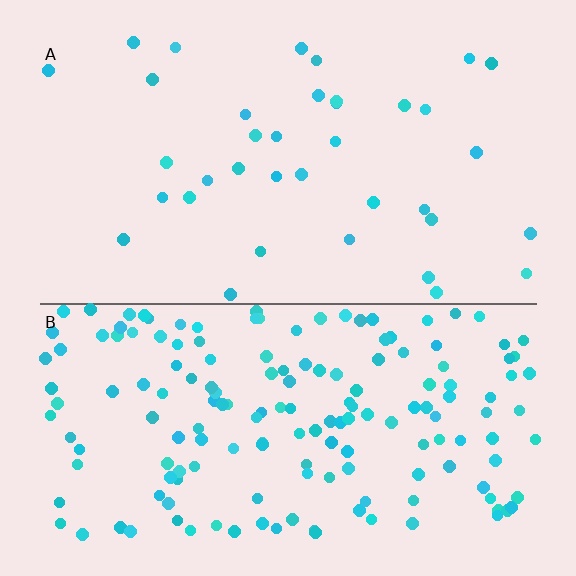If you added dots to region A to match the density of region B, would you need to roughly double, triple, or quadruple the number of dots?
Approximately quadruple.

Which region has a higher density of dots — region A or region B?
B (the bottom).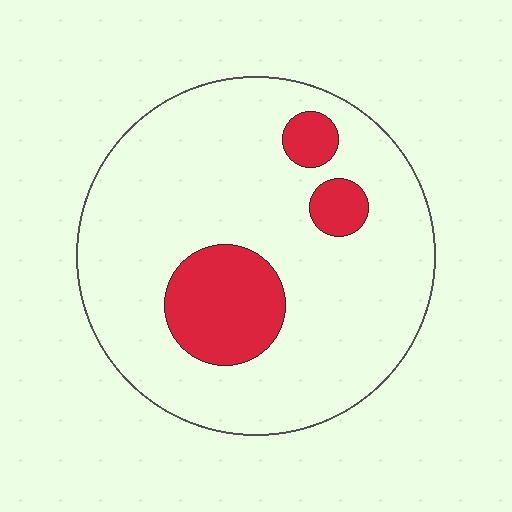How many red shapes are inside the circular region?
3.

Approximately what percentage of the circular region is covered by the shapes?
Approximately 15%.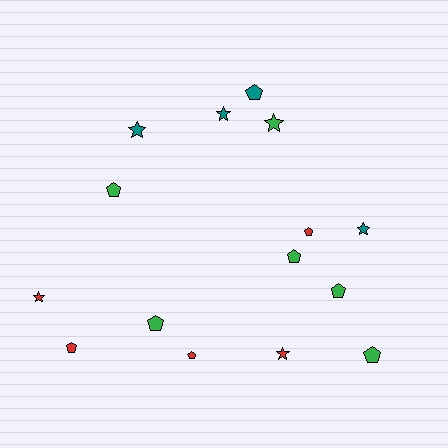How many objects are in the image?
There are 15 objects.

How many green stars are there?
There is 1 green star.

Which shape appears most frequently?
Pentagon, with 9 objects.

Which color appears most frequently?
Green, with 6 objects.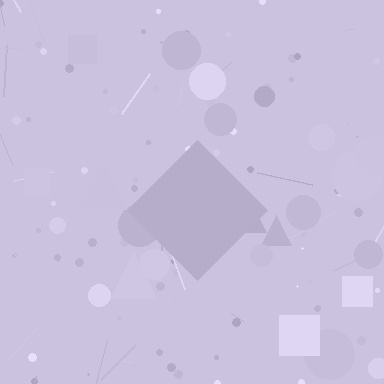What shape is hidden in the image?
A diamond is hidden in the image.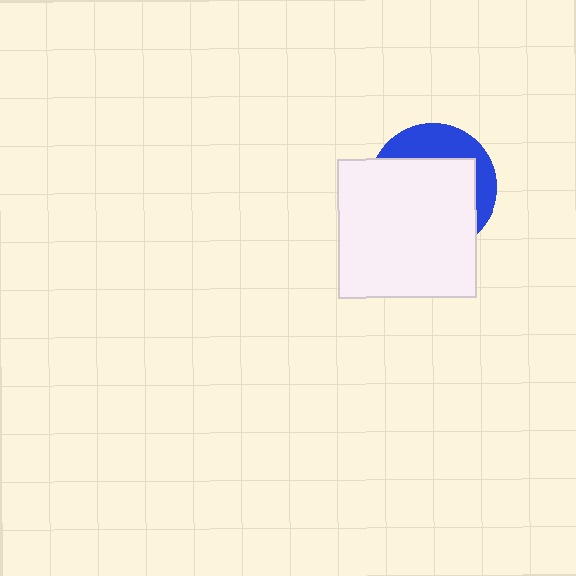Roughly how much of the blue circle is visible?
A small part of it is visible (roughly 32%).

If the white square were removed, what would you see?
You would see the complete blue circle.